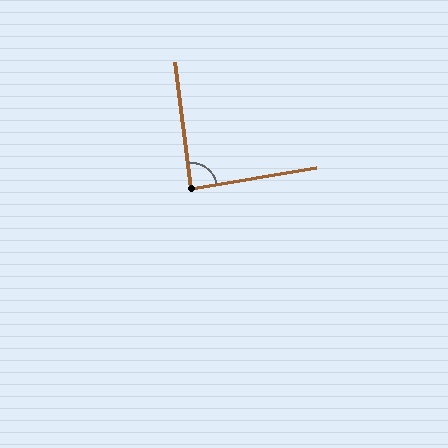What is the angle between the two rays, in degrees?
Approximately 88 degrees.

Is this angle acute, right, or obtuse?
It is approximately a right angle.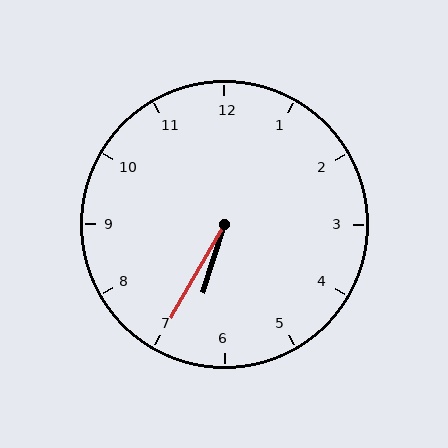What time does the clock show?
6:35.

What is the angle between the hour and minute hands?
Approximately 12 degrees.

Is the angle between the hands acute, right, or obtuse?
It is acute.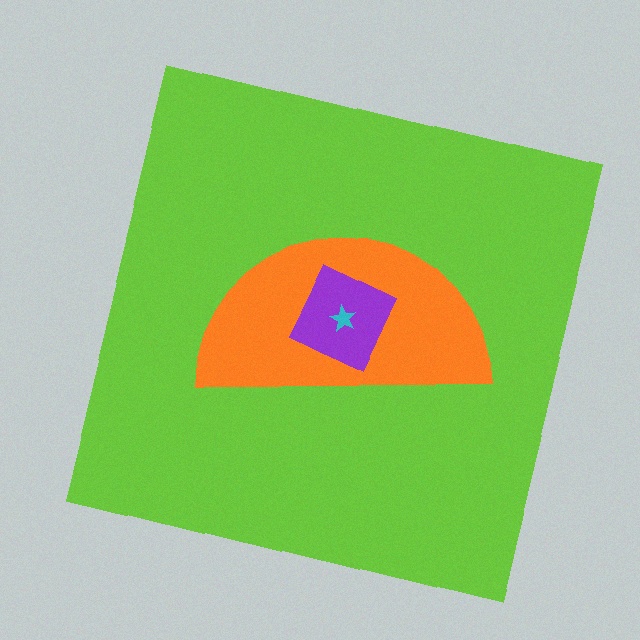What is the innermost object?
The cyan star.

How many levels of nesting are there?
4.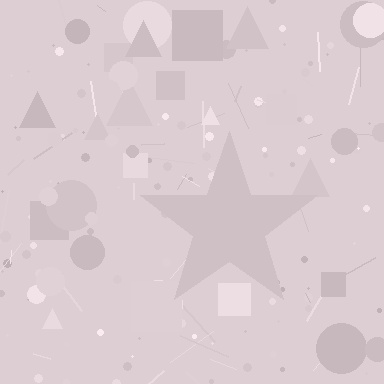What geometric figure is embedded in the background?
A star is embedded in the background.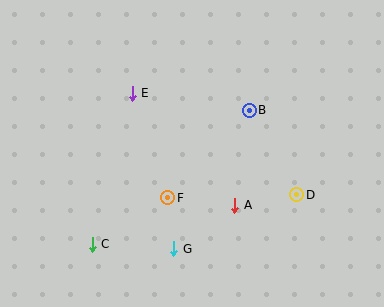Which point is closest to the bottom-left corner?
Point C is closest to the bottom-left corner.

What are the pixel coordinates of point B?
Point B is at (249, 110).